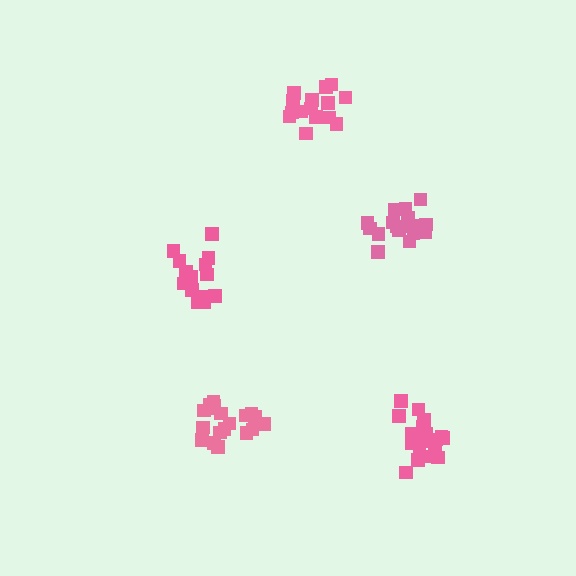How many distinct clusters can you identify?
There are 5 distinct clusters.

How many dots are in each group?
Group 1: 15 dots, Group 2: 19 dots, Group 3: 19 dots, Group 4: 17 dots, Group 5: 16 dots (86 total).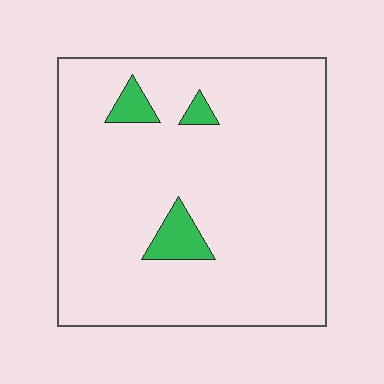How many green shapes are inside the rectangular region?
3.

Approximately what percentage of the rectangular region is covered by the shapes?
Approximately 5%.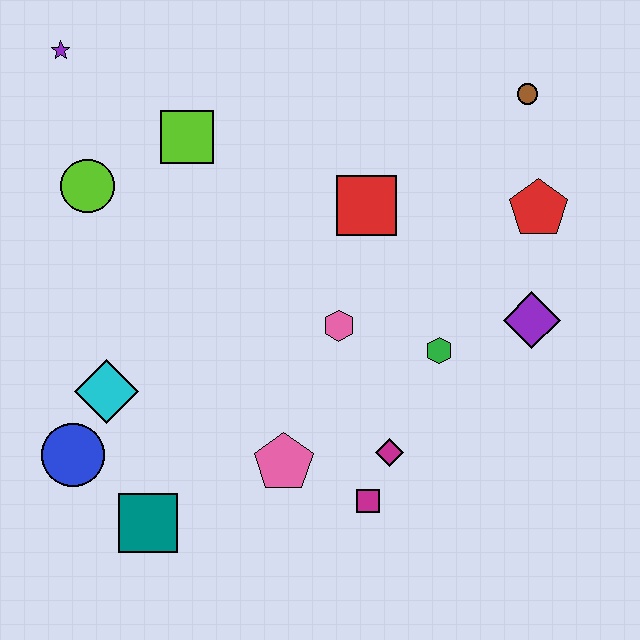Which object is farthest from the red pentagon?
The blue circle is farthest from the red pentagon.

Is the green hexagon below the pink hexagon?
Yes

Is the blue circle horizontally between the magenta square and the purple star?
Yes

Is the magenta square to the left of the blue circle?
No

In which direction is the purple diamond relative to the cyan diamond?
The purple diamond is to the right of the cyan diamond.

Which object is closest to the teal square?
The blue circle is closest to the teal square.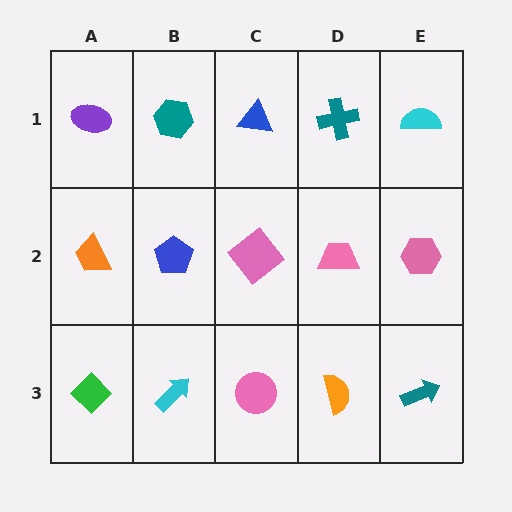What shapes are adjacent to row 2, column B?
A teal hexagon (row 1, column B), a cyan arrow (row 3, column B), an orange trapezoid (row 2, column A), a pink diamond (row 2, column C).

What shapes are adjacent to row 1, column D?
A pink trapezoid (row 2, column D), a blue triangle (row 1, column C), a cyan semicircle (row 1, column E).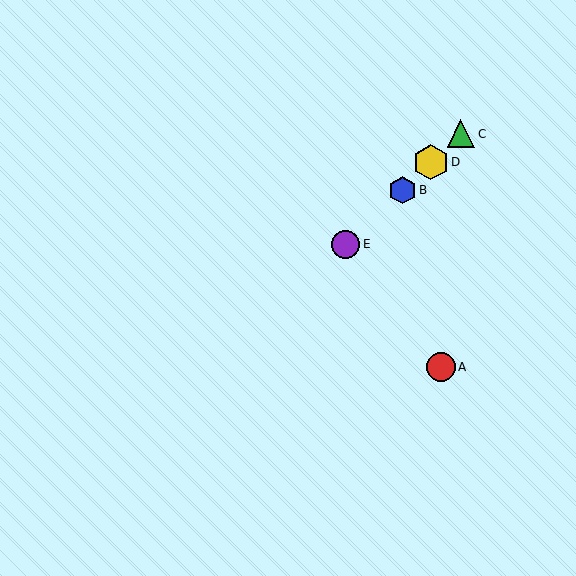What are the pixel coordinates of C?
Object C is at (461, 134).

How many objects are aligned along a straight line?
4 objects (B, C, D, E) are aligned along a straight line.